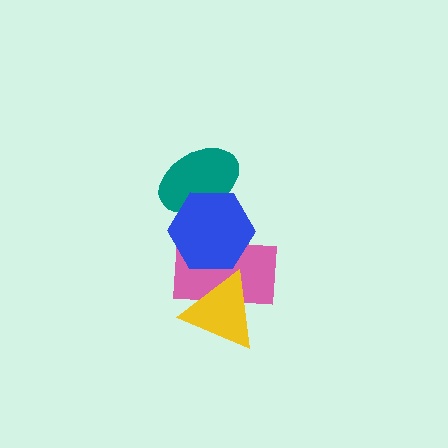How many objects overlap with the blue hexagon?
2 objects overlap with the blue hexagon.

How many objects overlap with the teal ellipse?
1 object overlaps with the teal ellipse.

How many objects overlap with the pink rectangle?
2 objects overlap with the pink rectangle.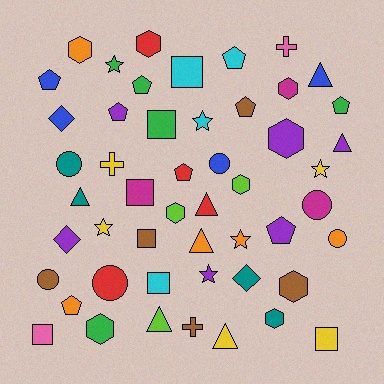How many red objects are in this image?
There are 4 red objects.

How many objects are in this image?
There are 50 objects.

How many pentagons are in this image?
There are 9 pentagons.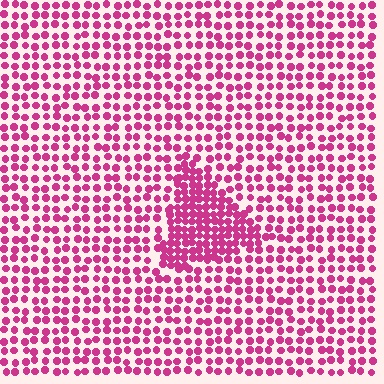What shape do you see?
I see a triangle.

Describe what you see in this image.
The image contains small magenta elements arranged at two different densities. A triangle-shaped region is visible where the elements are more densely packed than the surrounding area.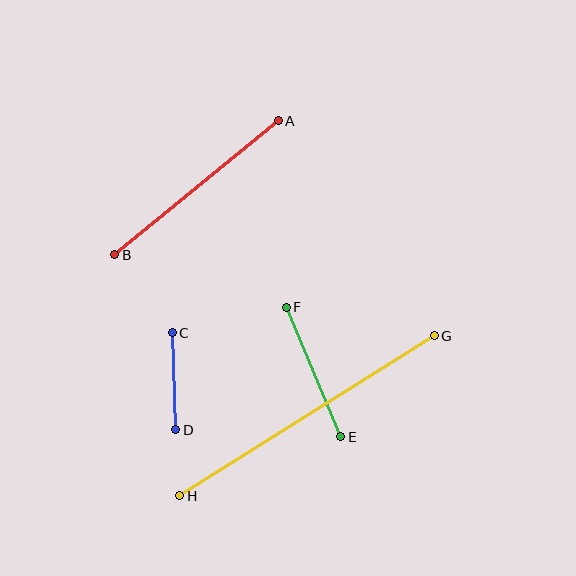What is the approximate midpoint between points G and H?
The midpoint is at approximately (307, 416) pixels.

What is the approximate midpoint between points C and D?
The midpoint is at approximately (174, 381) pixels.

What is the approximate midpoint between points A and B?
The midpoint is at approximately (197, 188) pixels.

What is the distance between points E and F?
The distance is approximately 140 pixels.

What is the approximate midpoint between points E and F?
The midpoint is at approximately (313, 372) pixels.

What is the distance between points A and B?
The distance is approximately 212 pixels.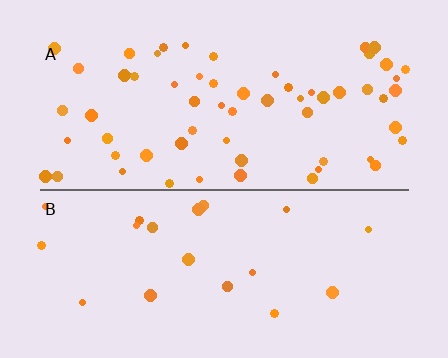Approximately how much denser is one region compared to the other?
Approximately 3.0× — region A over region B.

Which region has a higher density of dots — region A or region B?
A (the top).